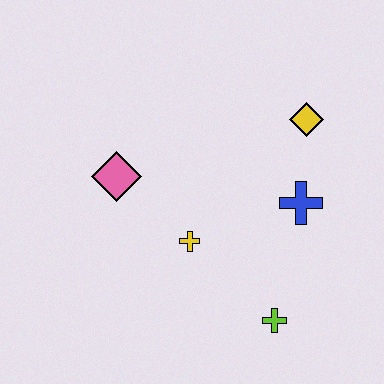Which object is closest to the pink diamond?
The yellow cross is closest to the pink diamond.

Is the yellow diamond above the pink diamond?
Yes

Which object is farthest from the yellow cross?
The yellow diamond is farthest from the yellow cross.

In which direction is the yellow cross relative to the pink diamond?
The yellow cross is to the right of the pink diamond.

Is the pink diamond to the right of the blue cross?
No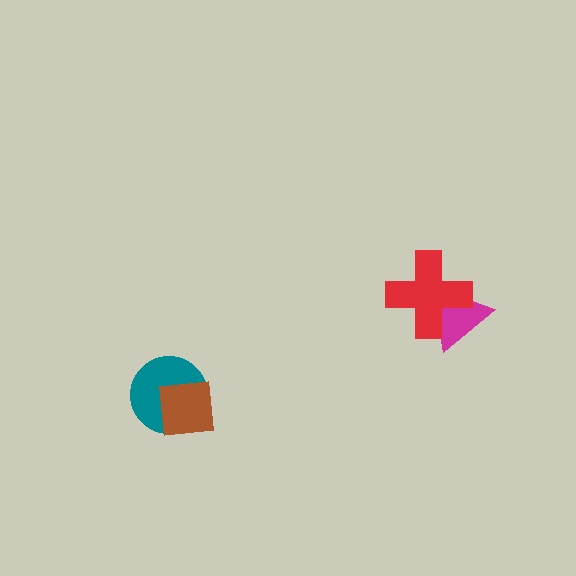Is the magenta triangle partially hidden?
Yes, it is partially covered by another shape.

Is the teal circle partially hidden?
Yes, it is partially covered by another shape.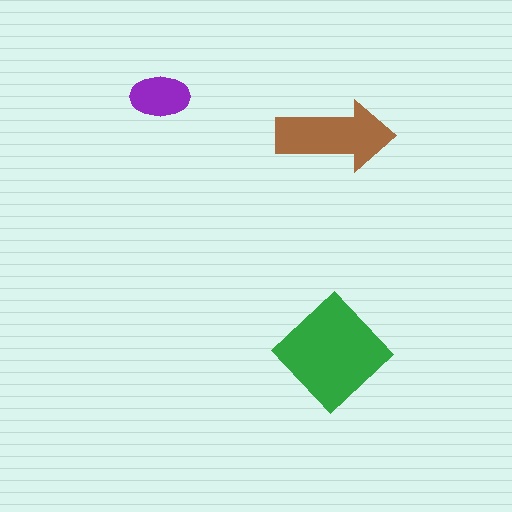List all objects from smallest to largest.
The purple ellipse, the brown arrow, the green diamond.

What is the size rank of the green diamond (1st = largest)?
1st.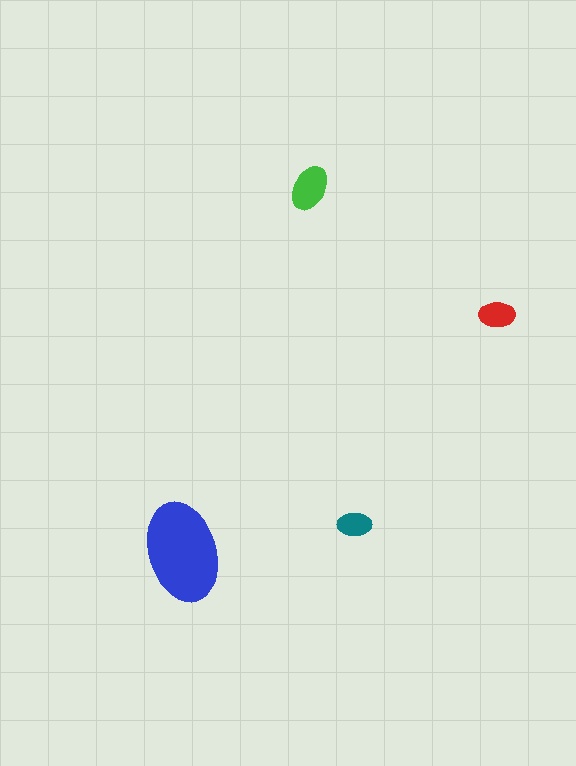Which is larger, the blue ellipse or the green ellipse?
The blue one.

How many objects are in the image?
There are 4 objects in the image.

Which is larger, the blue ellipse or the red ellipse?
The blue one.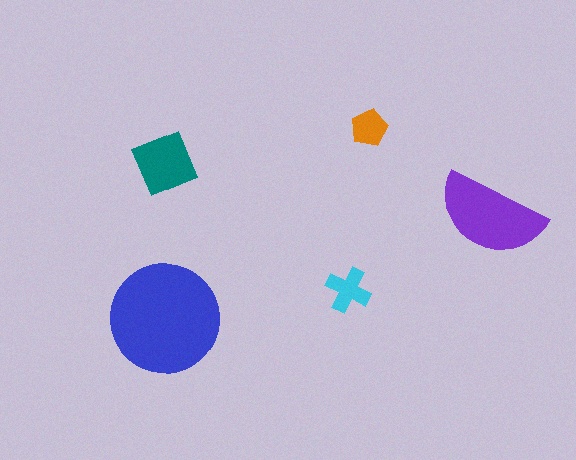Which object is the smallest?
The orange pentagon.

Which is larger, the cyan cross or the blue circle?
The blue circle.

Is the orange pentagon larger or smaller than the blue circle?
Smaller.